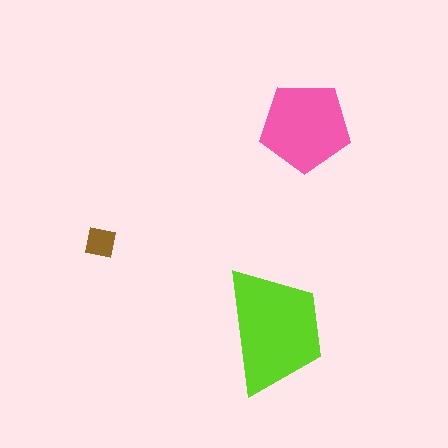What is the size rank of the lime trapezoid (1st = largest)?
1st.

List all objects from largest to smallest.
The lime trapezoid, the pink pentagon, the brown square.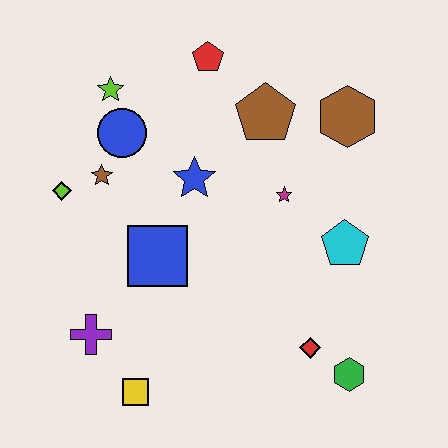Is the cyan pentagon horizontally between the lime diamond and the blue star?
No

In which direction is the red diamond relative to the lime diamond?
The red diamond is to the right of the lime diamond.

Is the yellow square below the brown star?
Yes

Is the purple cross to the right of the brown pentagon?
No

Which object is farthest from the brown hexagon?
The yellow square is farthest from the brown hexagon.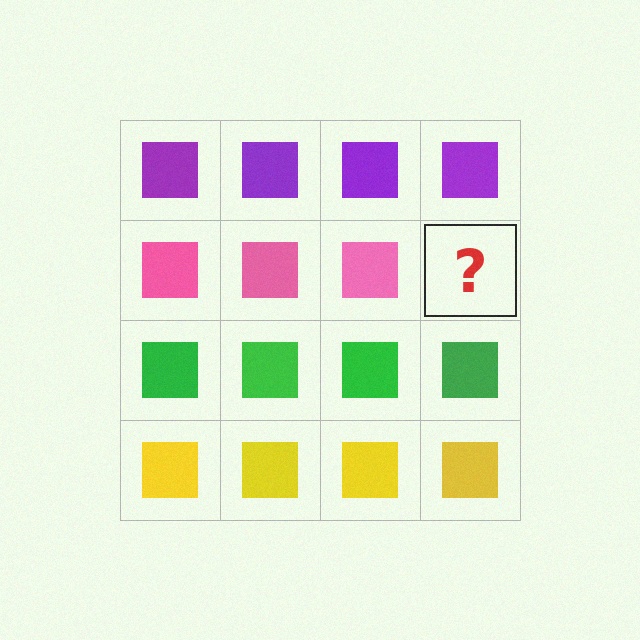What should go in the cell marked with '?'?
The missing cell should contain a pink square.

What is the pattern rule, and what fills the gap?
The rule is that each row has a consistent color. The gap should be filled with a pink square.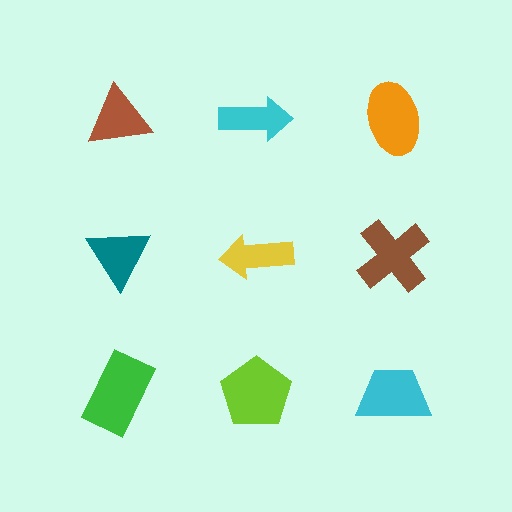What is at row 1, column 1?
A brown triangle.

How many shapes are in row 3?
3 shapes.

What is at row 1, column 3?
An orange ellipse.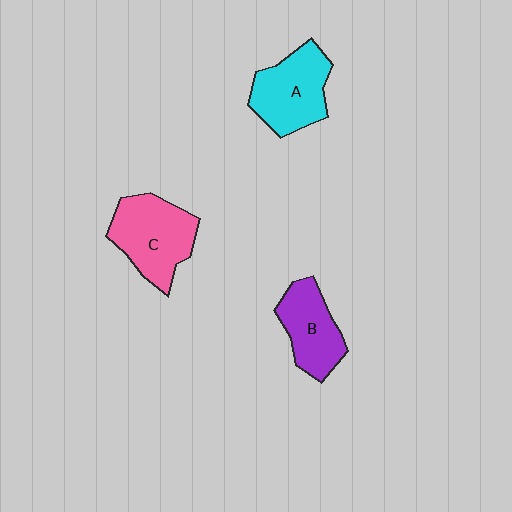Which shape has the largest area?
Shape C (pink).